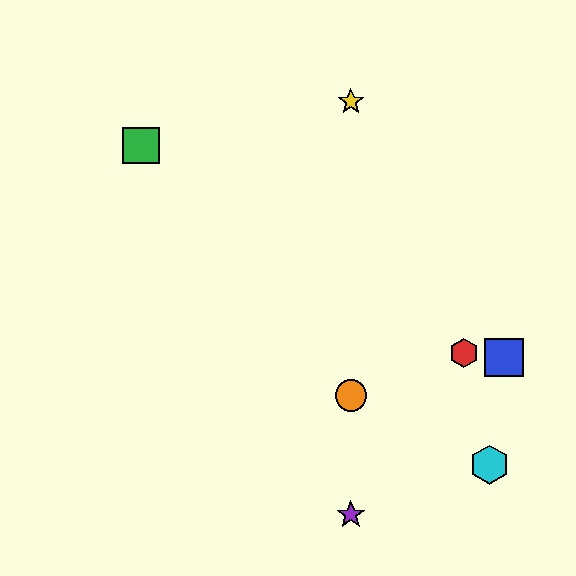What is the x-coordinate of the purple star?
The purple star is at x≈351.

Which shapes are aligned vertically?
The yellow star, the purple star, the orange circle are aligned vertically.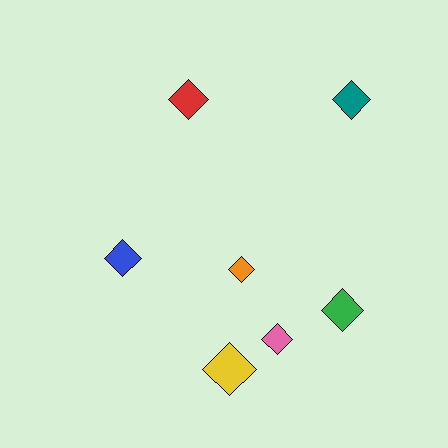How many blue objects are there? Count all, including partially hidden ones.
There is 1 blue object.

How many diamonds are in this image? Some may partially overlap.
There are 7 diamonds.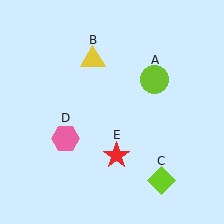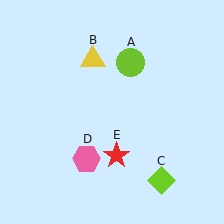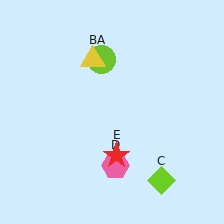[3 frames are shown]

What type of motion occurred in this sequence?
The lime circle (object A), pink hexagon (object D) rotated counterclockwise around the center of the scene.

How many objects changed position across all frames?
2 objects changed position: lime circle (object A), pink hexagon (object D).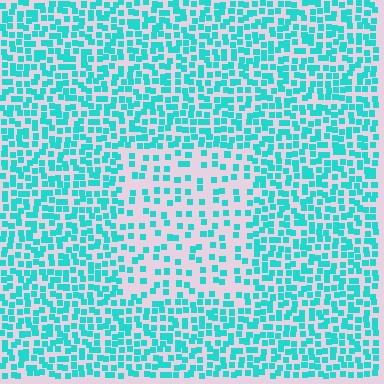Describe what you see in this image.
The image contains small cyan elements arranged at two different densities. A rectangle-shaped region is visible where the elements are less densely packed than the surrounding area.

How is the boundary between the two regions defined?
The boundary is defined by a change in element density (approximately 2.1x ratio). All elements are the same color, size, and shape.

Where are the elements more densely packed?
The elements are more densely packed outside the rectangle boundary.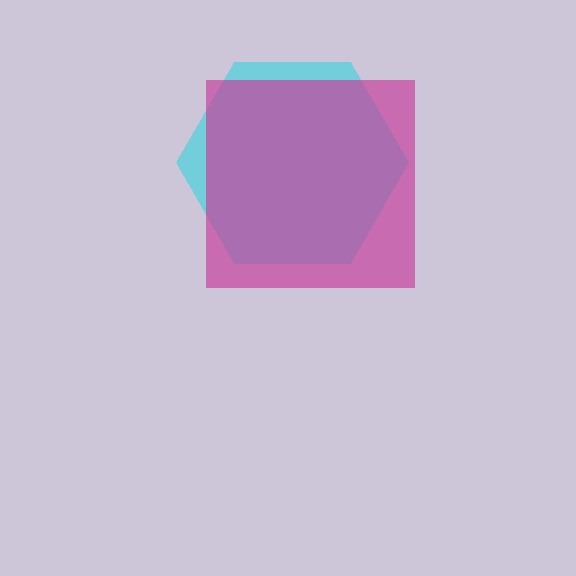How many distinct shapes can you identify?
There are 2 distinct shapes: a cyan hexagon, a magenta square.